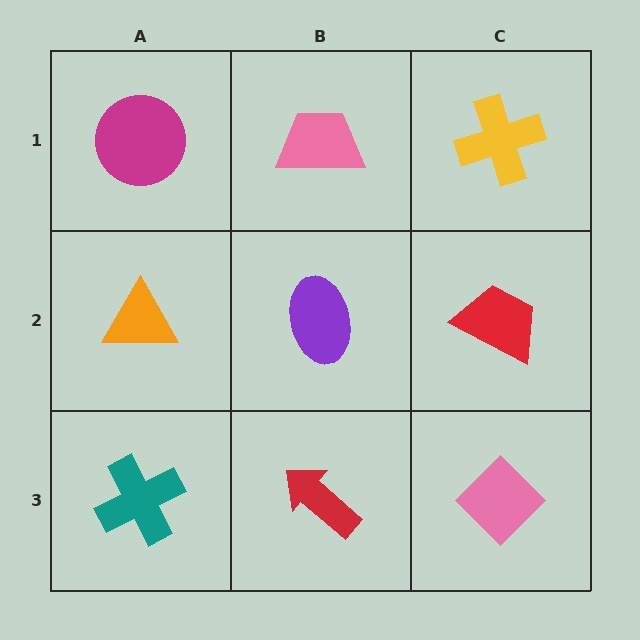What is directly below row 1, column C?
A red trapezoid.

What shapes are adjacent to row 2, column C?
A yellow cross (row 1, column C), a pink diamond (row 3, column C), a purple ellipse (row 2, column B).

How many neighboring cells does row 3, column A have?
2.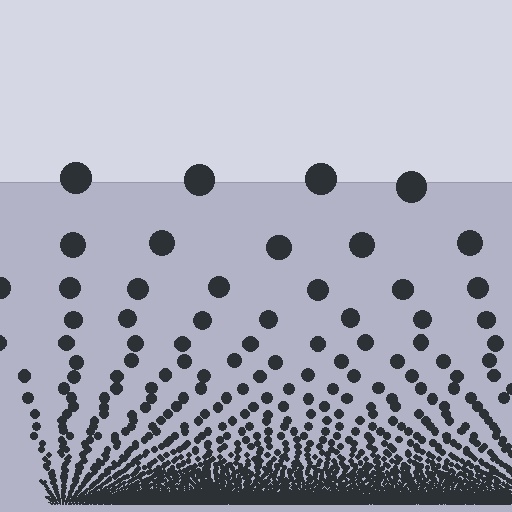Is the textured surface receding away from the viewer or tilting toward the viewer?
The surface appears to tilt toward the viewer. Texture elements get larger and sparser toward the top.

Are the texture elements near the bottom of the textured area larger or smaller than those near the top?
Smaller. The gradient is inverted — elements near the bottom are smaller and denser.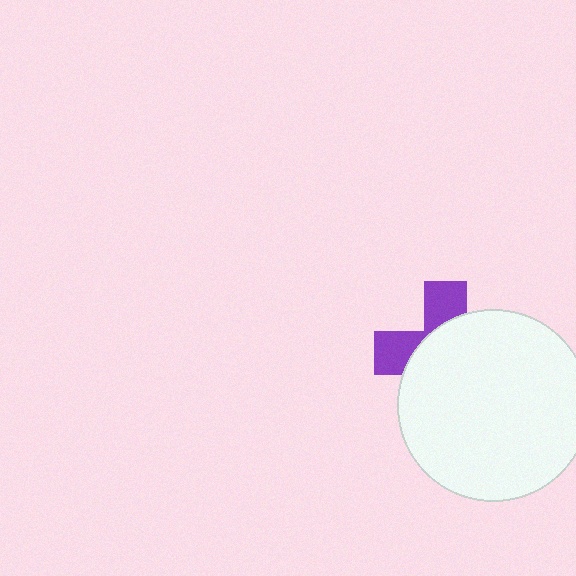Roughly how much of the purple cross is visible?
A small part of it is visible (roughly 33%).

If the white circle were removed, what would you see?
You would see the complete purple cross.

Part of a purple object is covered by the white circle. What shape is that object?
It is a cross.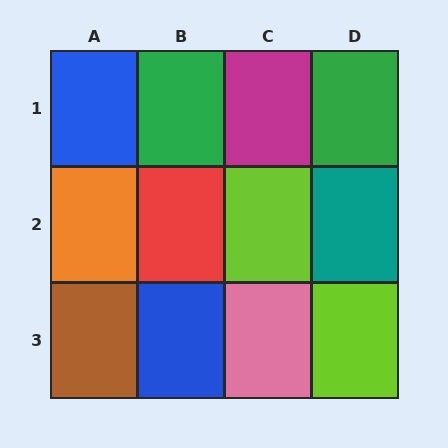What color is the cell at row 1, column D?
Green.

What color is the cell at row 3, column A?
Brown.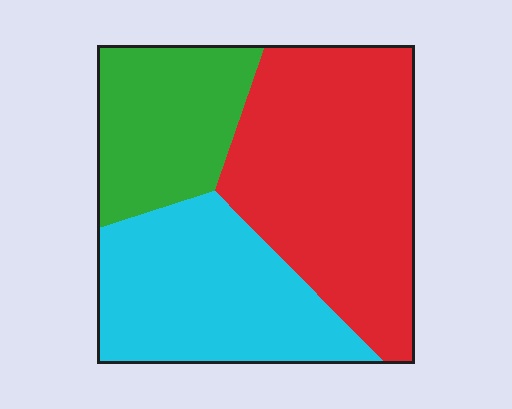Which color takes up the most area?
Red, at roughly 45%.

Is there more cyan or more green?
Cyan.